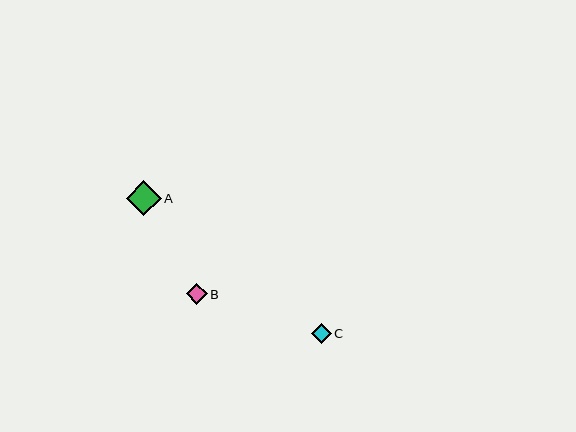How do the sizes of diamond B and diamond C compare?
Diamond B and diamond C are approximately the same size.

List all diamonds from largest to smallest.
From largest to smallest: A, B, C.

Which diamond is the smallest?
Diamond C is the smallest with a size of approximately 20 pixels.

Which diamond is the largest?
Diamond A is the largest with a size of approximately 35 pixels.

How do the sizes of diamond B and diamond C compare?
Diamond B and diamond C are approximately the same size.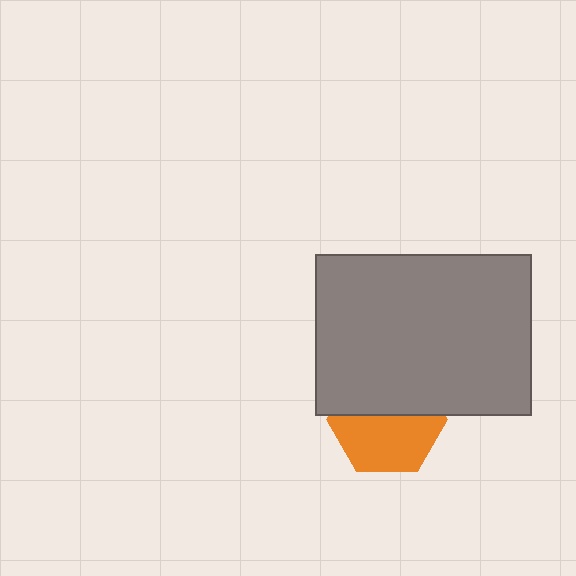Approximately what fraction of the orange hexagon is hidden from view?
Roughly 46% of the orange hexagon is hidden behind the gray rectangle.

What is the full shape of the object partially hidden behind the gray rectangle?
The partially hidden object is an orange hexagon.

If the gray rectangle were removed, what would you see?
You would see the complete orange hexagon.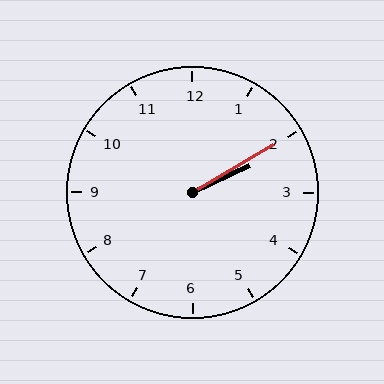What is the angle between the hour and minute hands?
Approximately 5 degrees.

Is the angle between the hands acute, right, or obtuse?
It is acute.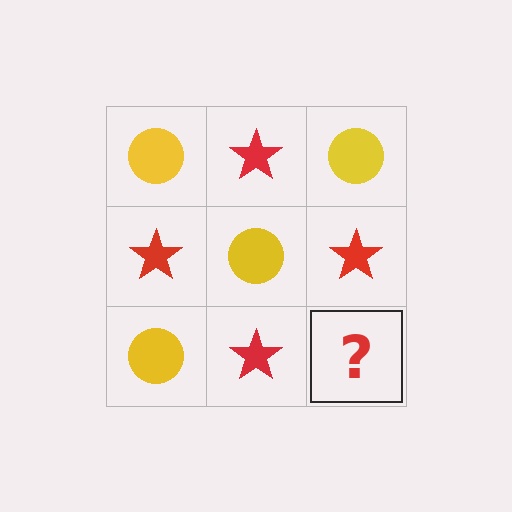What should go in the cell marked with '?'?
The missing cell should contain a yellow circle.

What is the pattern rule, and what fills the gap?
The rule is that it alternates yellow circle and red star in a checkerboard pattern. The gap should be filled with a yellow circle.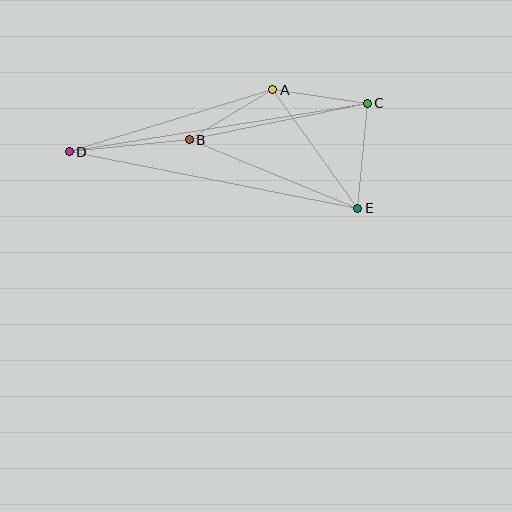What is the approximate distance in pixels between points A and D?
The distance between A and D is approximately 213 pixels.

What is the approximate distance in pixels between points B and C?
The distance between B and C is approximately 182 pixels.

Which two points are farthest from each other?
Points C and D are farthest from each other.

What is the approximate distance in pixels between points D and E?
The distance between D and E is approximately 294 pixels.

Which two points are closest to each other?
Points A and C are closest to each other.